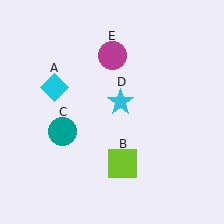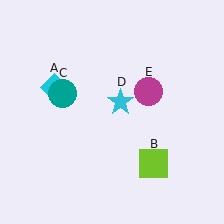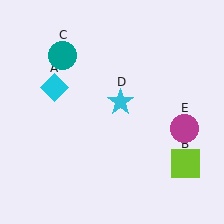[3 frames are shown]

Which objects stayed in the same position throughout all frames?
Cyan diamond (object A) and cyan star (object D) remained stationary.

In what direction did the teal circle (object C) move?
The teal circle (object C) moved up.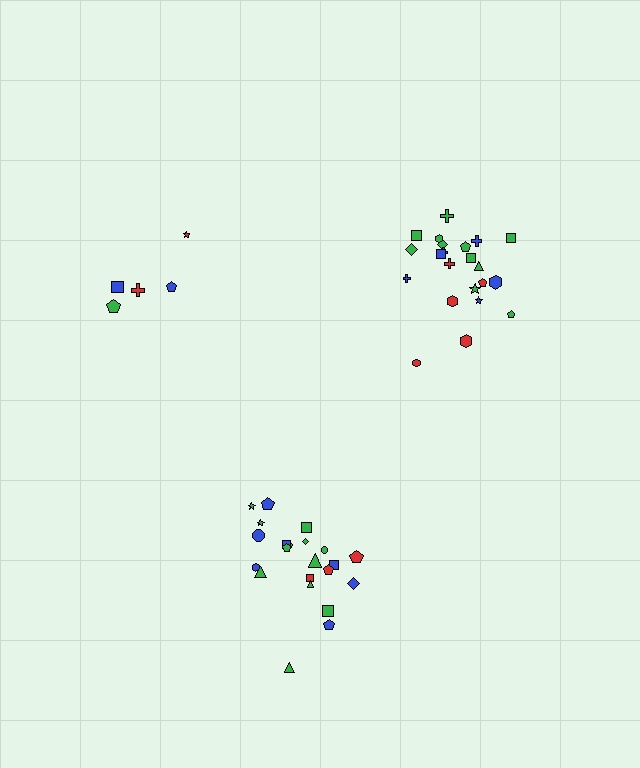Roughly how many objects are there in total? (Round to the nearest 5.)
Roughly 50 objects in total.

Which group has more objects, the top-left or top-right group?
The top-right group.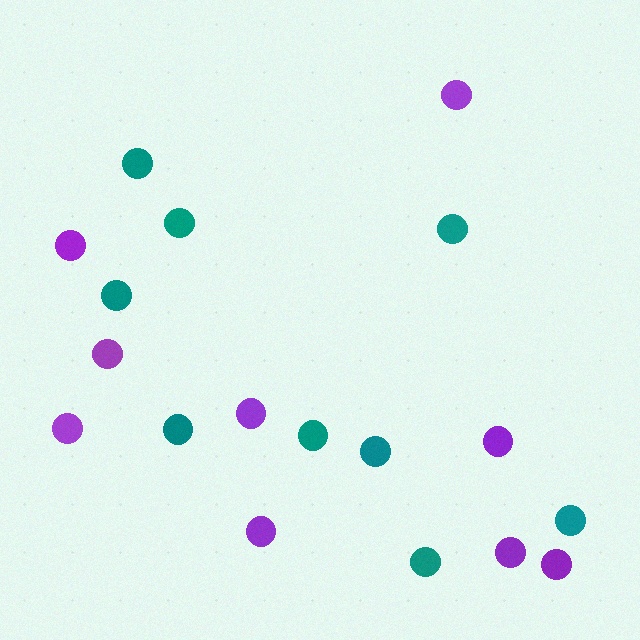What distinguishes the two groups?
There are 2 groups: one group of teal circles (9) and one group of purple circles (9).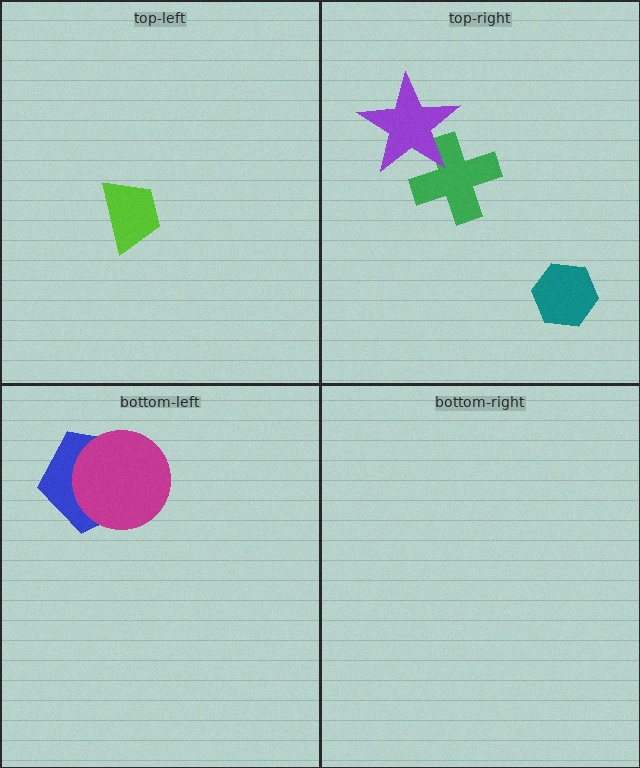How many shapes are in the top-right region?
3.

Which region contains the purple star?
The top-right region.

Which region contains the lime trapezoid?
The top-left region.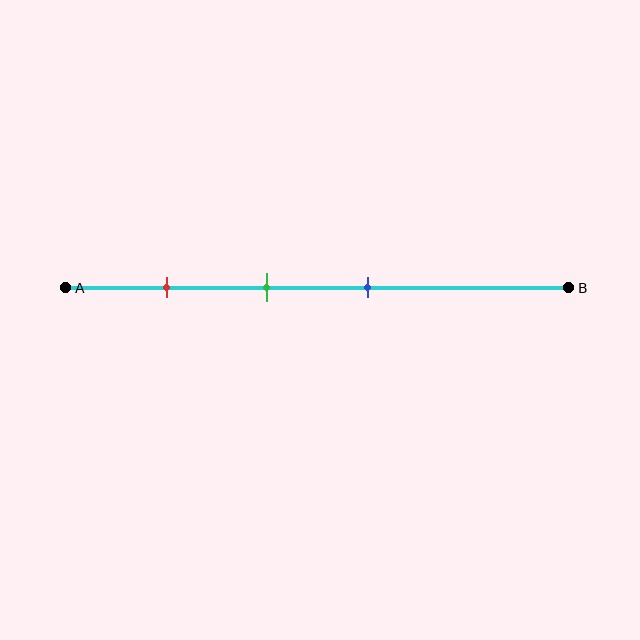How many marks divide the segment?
There are 3 marks dividing the segment.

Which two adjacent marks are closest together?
The green and blue marks are the closest adjacent pair.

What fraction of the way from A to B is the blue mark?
The blue mark is approximately 60% (0.6) of the way from A to B.